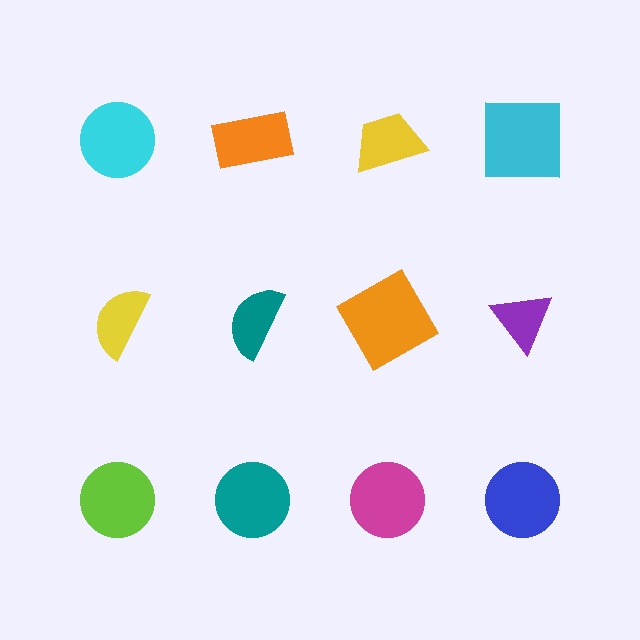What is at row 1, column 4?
A cyan square.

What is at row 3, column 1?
A lime circle.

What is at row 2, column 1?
A yellow semicircle.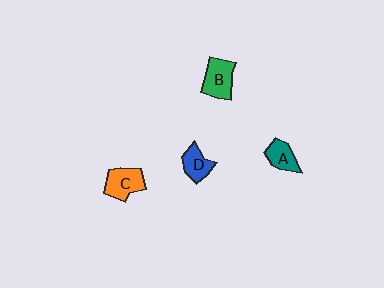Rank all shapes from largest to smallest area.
From largest to smallest: B (green), C (orange), D (blue), A (teal).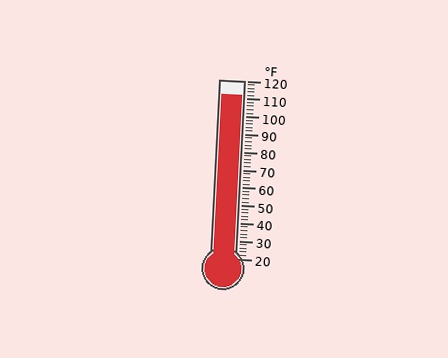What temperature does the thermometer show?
The thermometer shows approximately 112°F.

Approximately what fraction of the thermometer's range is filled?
The thermometer is filled to approximately 90% of its range.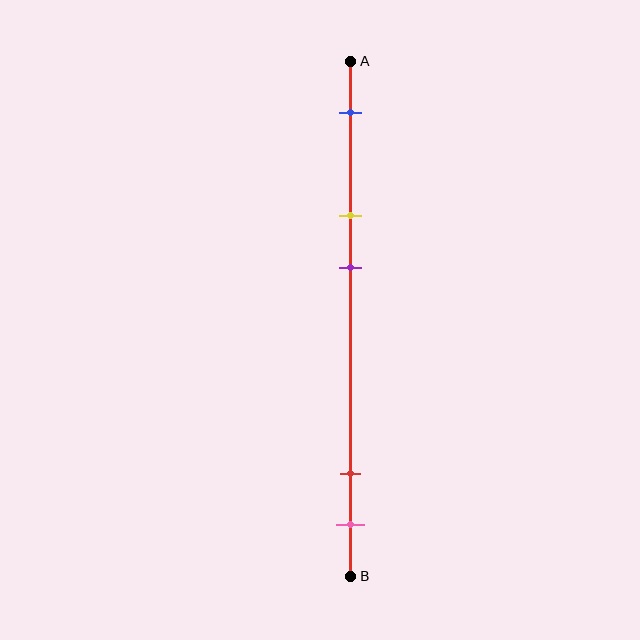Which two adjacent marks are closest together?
The red and pink marks are the closest adjacent pair.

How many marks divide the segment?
There are 5 marks dividing the segment.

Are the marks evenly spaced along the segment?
No, the marks are not evenly spaced.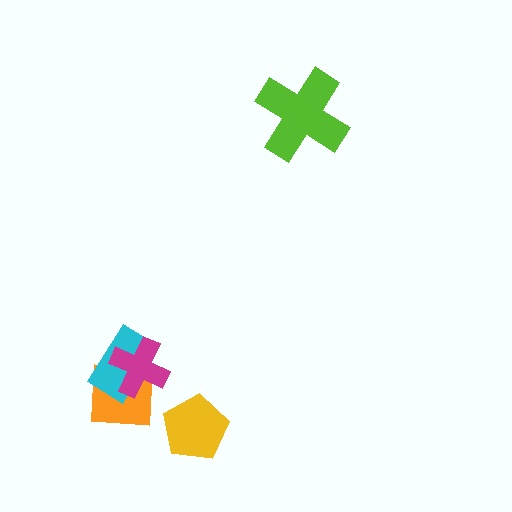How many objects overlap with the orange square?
2 objects overlap with the orange square.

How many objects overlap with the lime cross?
0 objects overlap with the lime cross.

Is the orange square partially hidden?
Yes, it is partially covered by another shape.